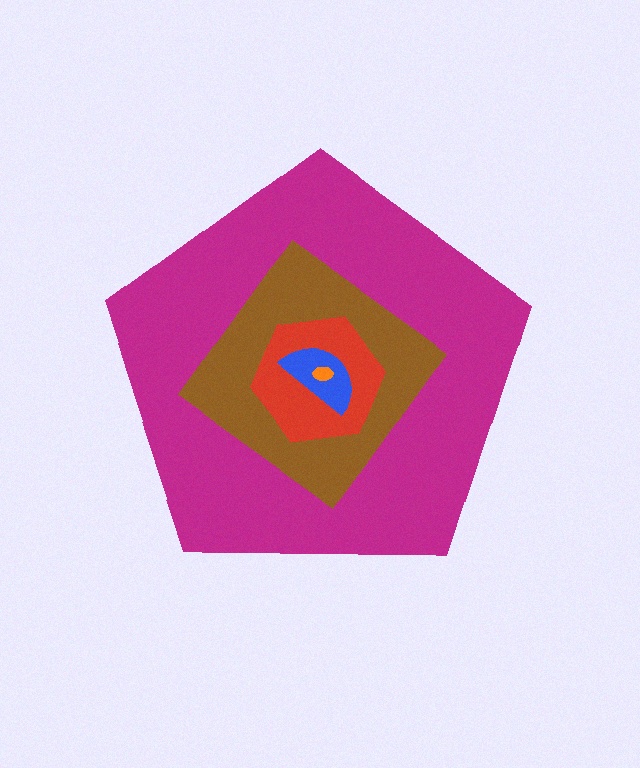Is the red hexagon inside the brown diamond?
Yes.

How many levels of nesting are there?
5.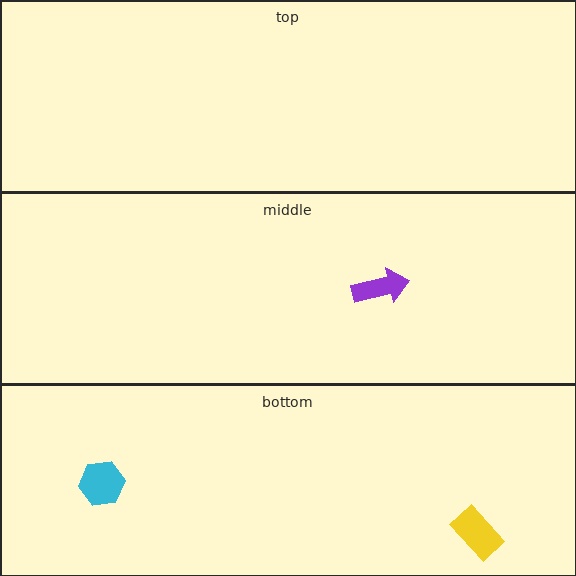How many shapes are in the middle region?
1.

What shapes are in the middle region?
The purple arrow.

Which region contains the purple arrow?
The middle region.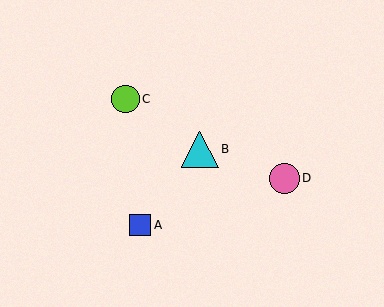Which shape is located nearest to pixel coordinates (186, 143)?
The cyan triangle (labeled B) at (200, 149) is nearest to that location.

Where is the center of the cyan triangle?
The center of the cyan triangle is at (200, 149).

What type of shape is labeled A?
Shape A is a blue square.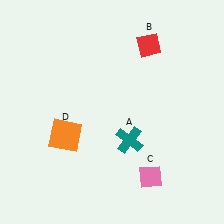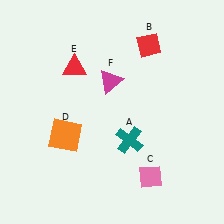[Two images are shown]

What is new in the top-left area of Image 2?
A magenta triangle (F) was added in the top-left area of Image 2.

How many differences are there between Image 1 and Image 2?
There are 2 differences between the two images.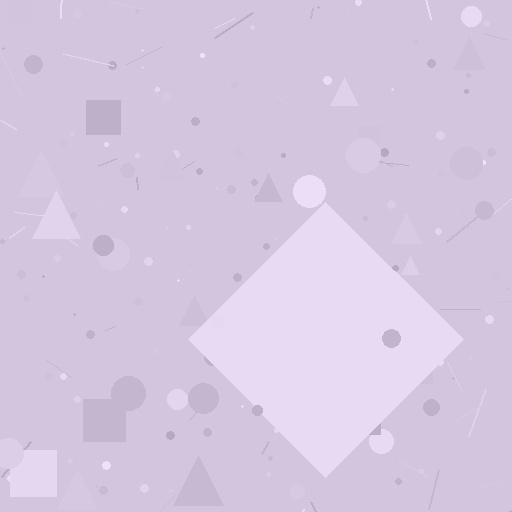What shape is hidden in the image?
A diamond is hidden in the image.